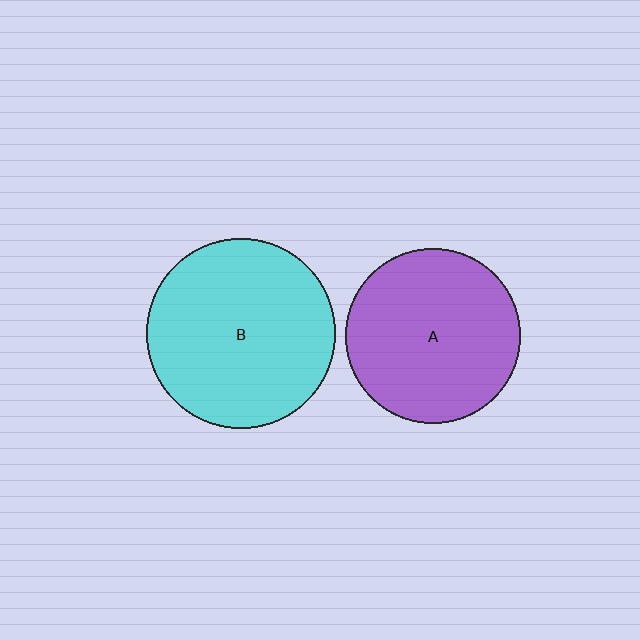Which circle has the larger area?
Circle B (cyan).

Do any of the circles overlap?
No, none of the circles overlap.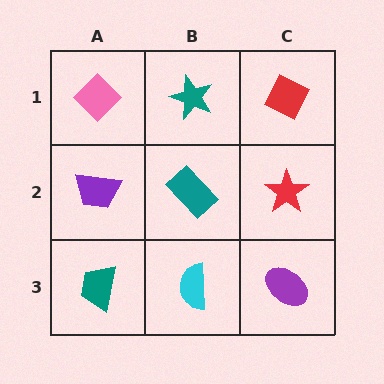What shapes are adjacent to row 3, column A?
A purple trapezoid (row 2, column A), a cyan semicircle (row 3, column B).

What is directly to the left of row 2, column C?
A teal rectangle.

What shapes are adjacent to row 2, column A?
A pink diamond (row 1, column A), a teal trapezoid (row 3, column A), a teal rectangle (row 2, column B).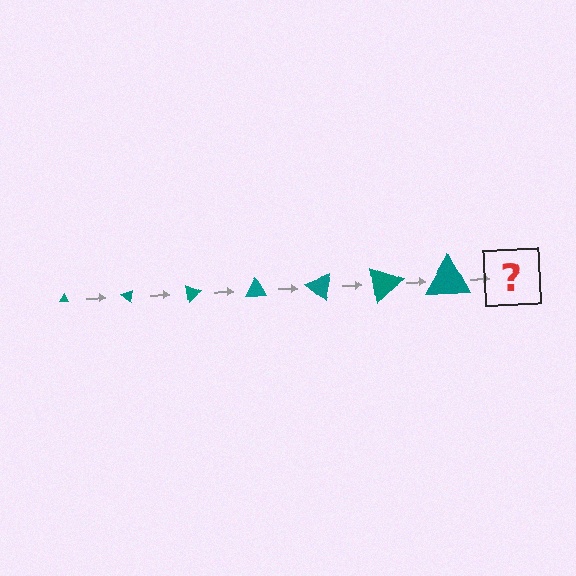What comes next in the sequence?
The next element should be a triangle, larger than the previous one and rotated 280 degrees from the start.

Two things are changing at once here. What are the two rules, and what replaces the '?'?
The two rules are that the triangle grows larger each step and it rotates 40 degrees each step. The '?' should be a triangle, larger than the previous one and rotated 280 degrees from the start.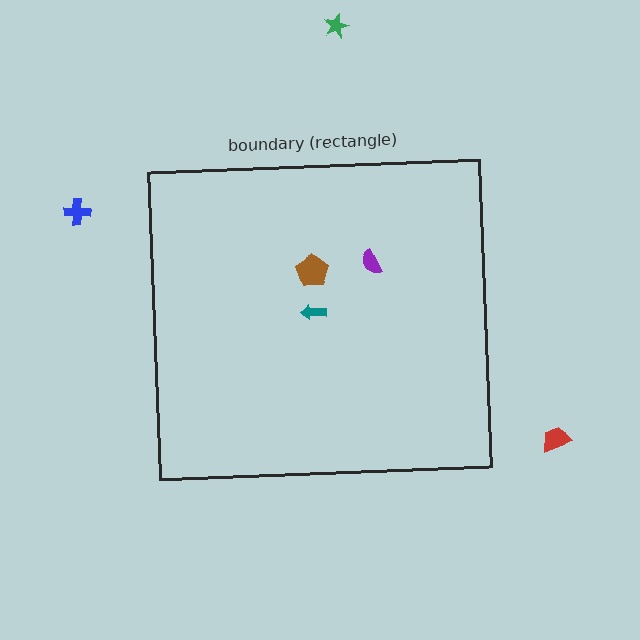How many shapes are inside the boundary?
3 inside, 3 outside.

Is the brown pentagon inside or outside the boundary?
Inside.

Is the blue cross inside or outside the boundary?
Outside.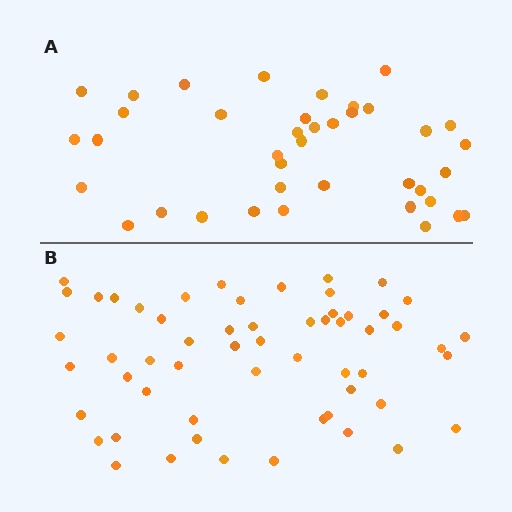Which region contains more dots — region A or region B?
Region B (the bottom region) has more dots.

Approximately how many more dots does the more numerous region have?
Region B has approximately 20 more dots than region A.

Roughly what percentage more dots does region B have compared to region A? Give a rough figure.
About 45% more.